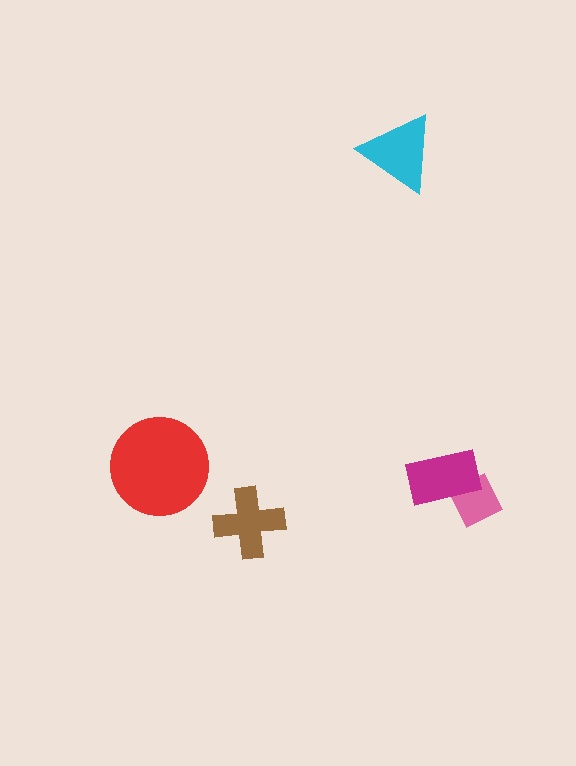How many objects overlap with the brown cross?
0 objects overlap with the brown cross.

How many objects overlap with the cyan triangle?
0 objects overlap with the cyan triangle.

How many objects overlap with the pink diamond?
1 object overlaps with the pink diamond.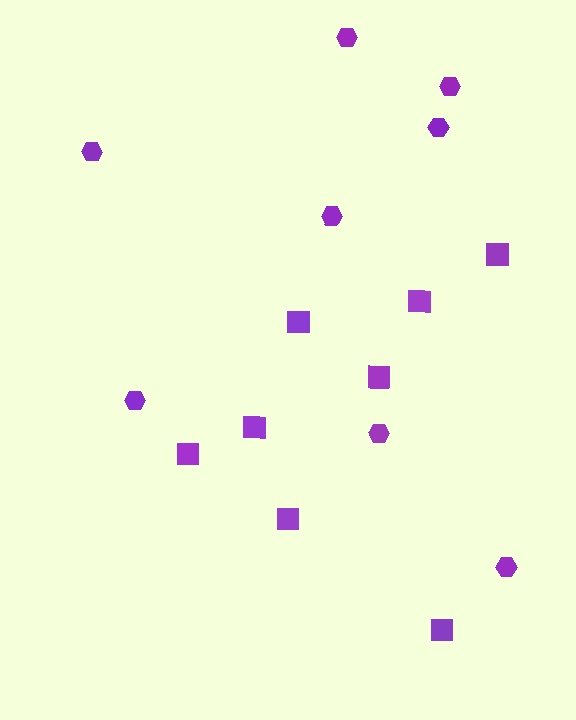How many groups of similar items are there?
There are 2 groups: one group of squares (8) and one group of hexagons (8).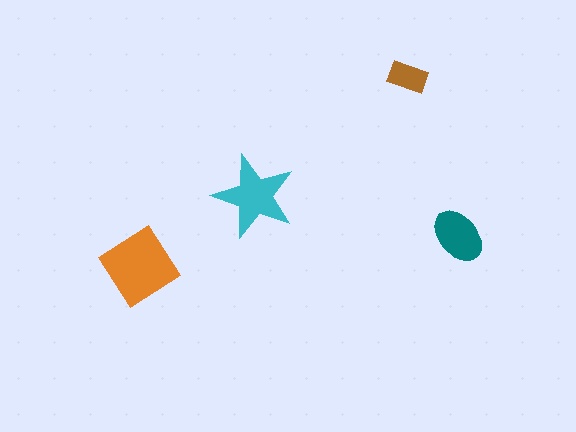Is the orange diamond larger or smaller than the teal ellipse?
Larger.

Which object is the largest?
The orange diamond.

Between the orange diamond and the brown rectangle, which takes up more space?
The orange diamond.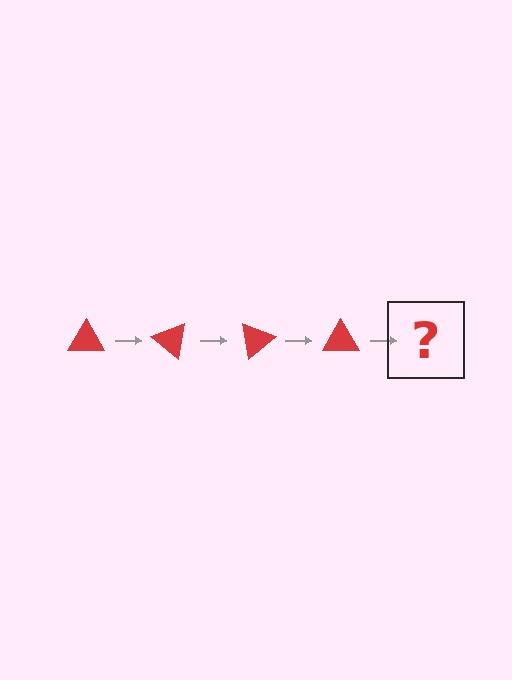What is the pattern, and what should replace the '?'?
The pattern is that the triangle rotates 40 degrees each step. The '?' should be a red triangle rotated 160 degrees.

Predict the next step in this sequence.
The next step is a red triangle rotated 160 degrees.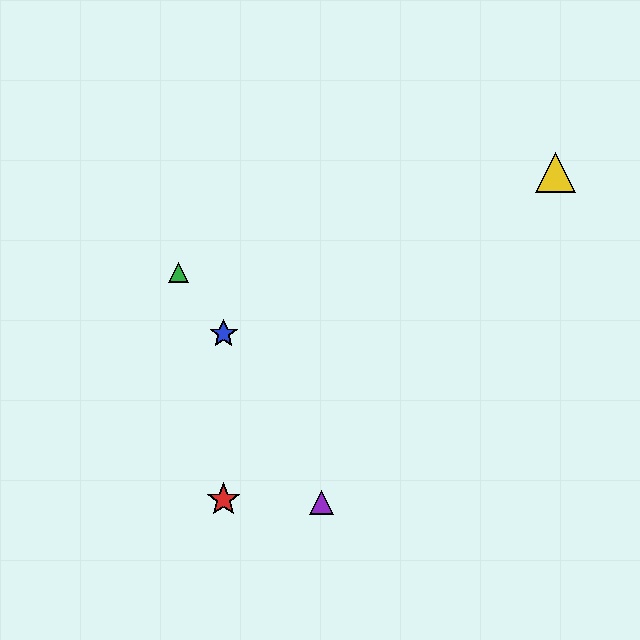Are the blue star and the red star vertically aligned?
Yes, both are at x≈224.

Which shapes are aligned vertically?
The red star, the blue star are aligned vertically.